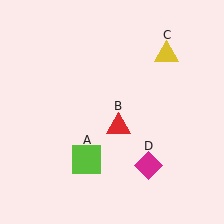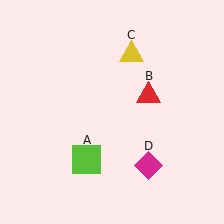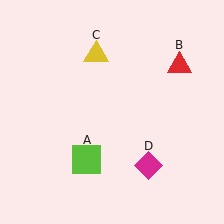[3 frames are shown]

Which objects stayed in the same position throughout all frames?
Lime square (object A) and magenta diamond (object D) remained stationary.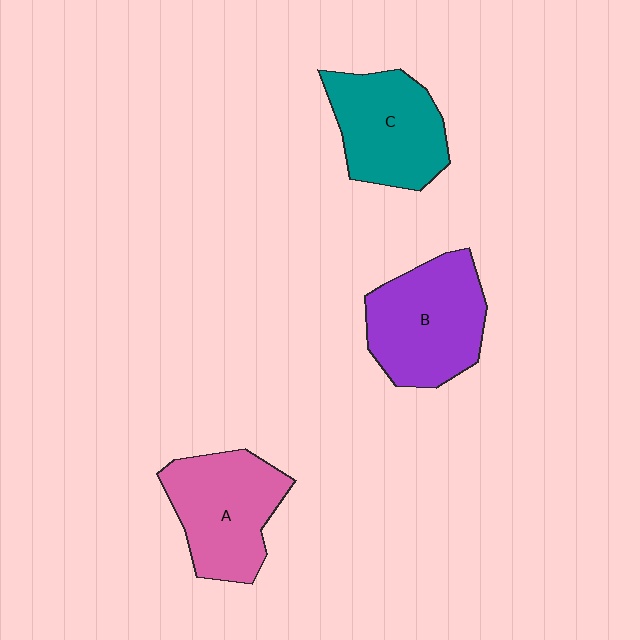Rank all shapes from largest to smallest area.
From largest to smallest: B (purple), A (pink), C (teal).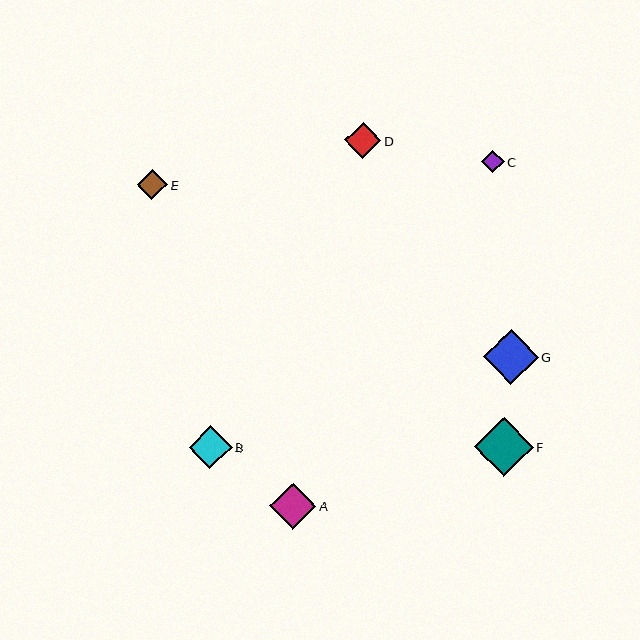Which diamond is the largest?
Diamond F is the largest with a size of approximately 59 pixels.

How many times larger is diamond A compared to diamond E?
Diamond A is approximately 1.6 times the size of diamond E.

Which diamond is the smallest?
Diamond C is the smallest with a size of approximately 23 pixels.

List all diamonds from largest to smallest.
From largest to smallest: F, G, A, B, D, E, C.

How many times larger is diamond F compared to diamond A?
Diamond F is approximately 1.3 times the size of diamond A.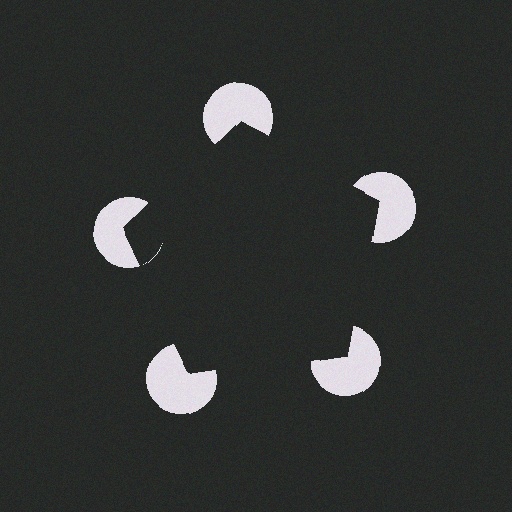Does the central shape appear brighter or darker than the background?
It typically appears slightly darker than the background, even though no actual brightness change is drawn.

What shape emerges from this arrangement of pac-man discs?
An illusory pentagon — its edges are inferred from the aligned wedge cuts in the pac-man discs, not physically drawn.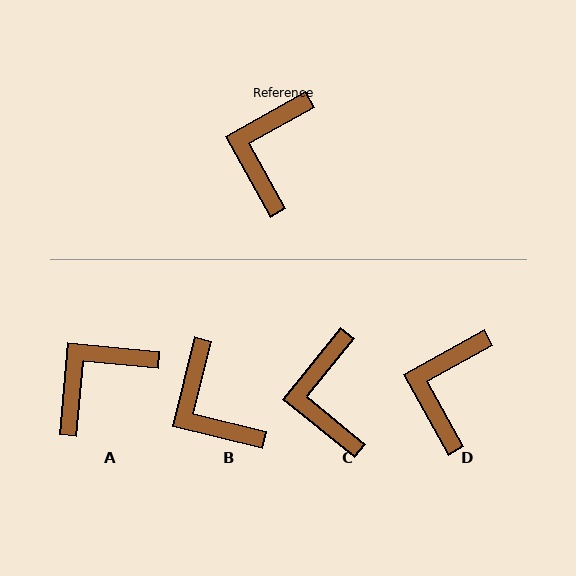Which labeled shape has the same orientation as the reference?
D.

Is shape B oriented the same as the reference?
No, it is off by about 47 degrees.